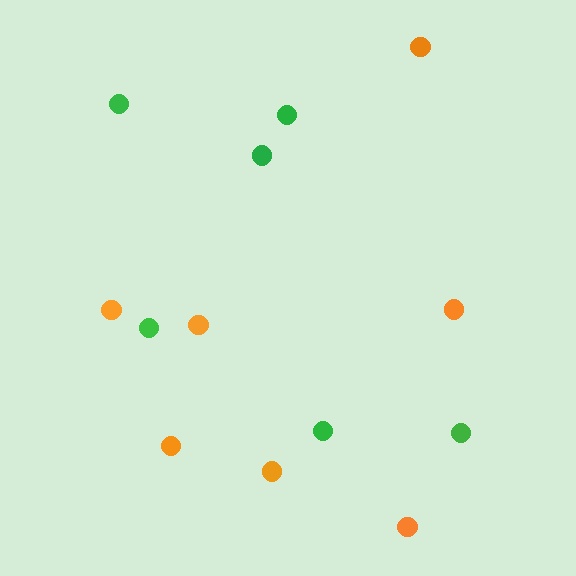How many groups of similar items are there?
There are 2 groups: one group of orange circles (7) and one group of green circles (6).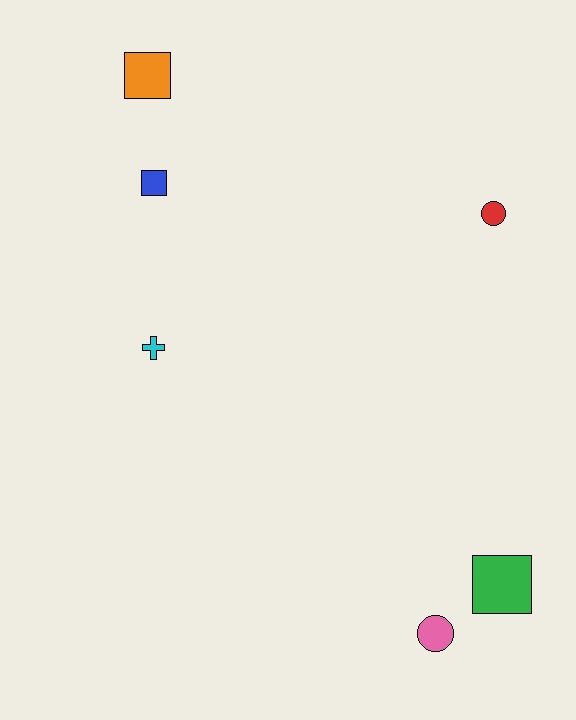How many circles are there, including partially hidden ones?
There are 2 circles.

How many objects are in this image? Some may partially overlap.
There are 6 objects.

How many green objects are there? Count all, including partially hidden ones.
There is 1 green object.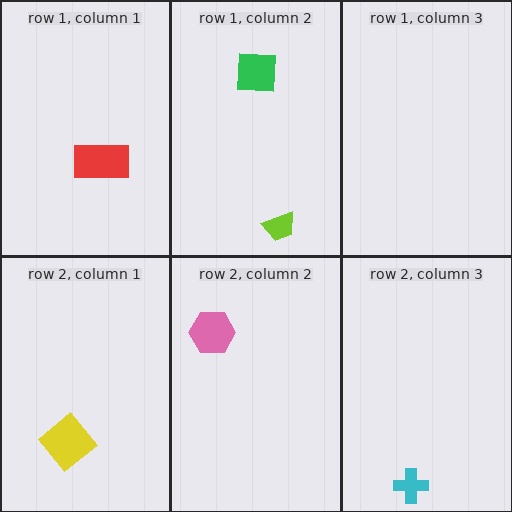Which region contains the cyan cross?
The row 2, column 3 region.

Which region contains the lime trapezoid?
The row 1, column 2 region.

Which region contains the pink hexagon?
The row 2, column 2 region.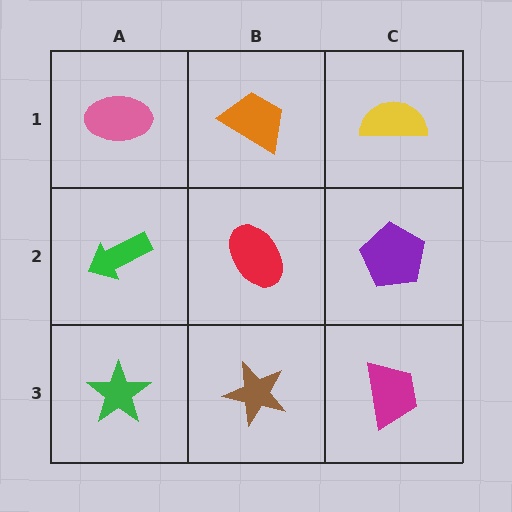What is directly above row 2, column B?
An orange trapezoid.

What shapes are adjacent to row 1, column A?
A green arrow (row 2, column A), an orange trapezoid (row 1, column B).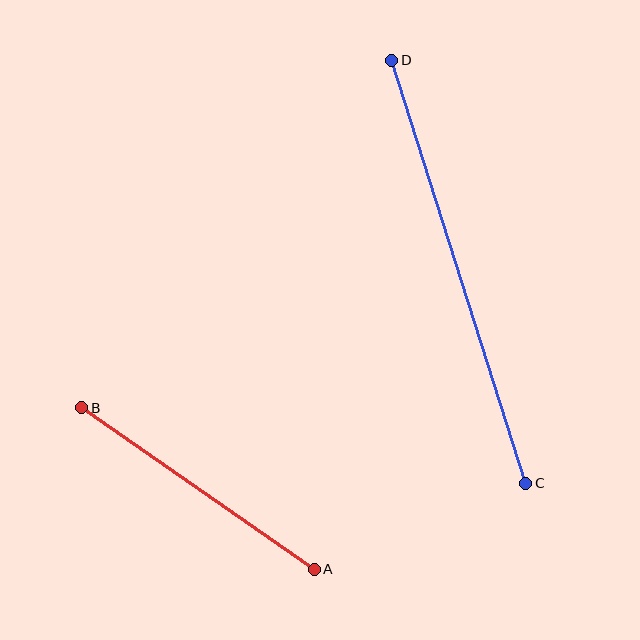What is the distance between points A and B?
The distance is approximately 283 pixels.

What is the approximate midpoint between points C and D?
The midpoint is at approximately (459, 272) pixels.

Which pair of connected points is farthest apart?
Points C and D are farthest apart.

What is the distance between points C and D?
The distance is approximately 444 pixels.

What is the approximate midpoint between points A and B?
The midpoint is at approximately (198, 489) pixels.